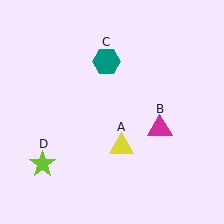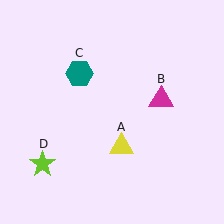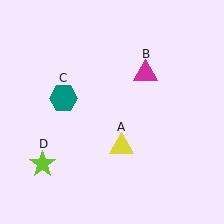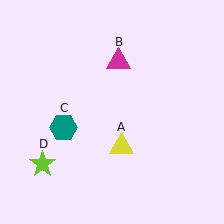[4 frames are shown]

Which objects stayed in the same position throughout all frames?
Yellow triangle (object A) and lime star (object D) remained stationary.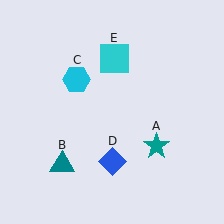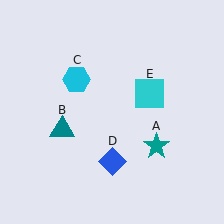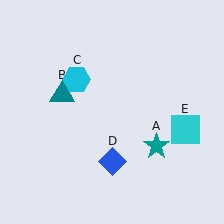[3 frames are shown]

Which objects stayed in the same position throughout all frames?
Teal star (object A) and cyan hexagon (object C) and blue diamond (object D) remained stationary.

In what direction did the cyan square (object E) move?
The cyan square (object E) moved down and to the right.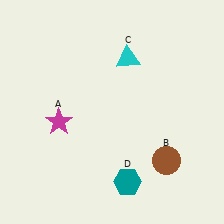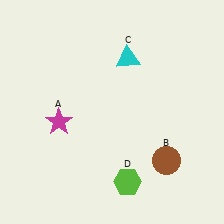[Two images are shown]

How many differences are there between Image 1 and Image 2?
There is 1 difference between the two images.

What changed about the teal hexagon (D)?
In Image 1, D is teal. In Image 2, it changed to lime.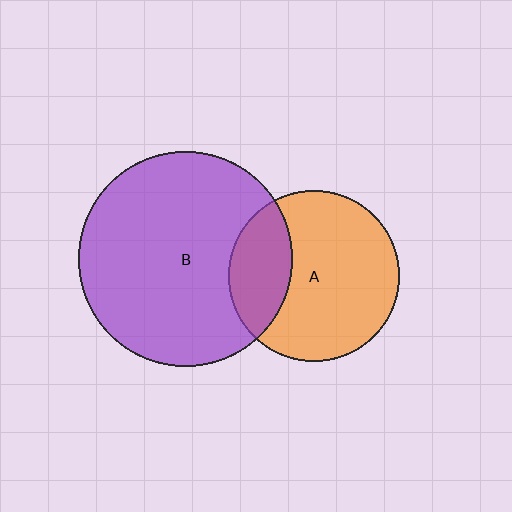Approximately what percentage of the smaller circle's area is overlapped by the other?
Approximately 25%.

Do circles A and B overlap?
Yes.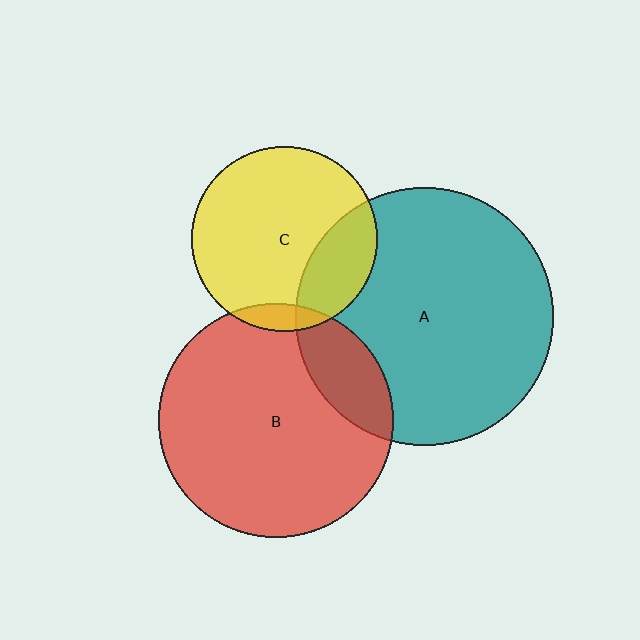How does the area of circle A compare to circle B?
Approximately 1.2 times.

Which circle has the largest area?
Circle A (teal).